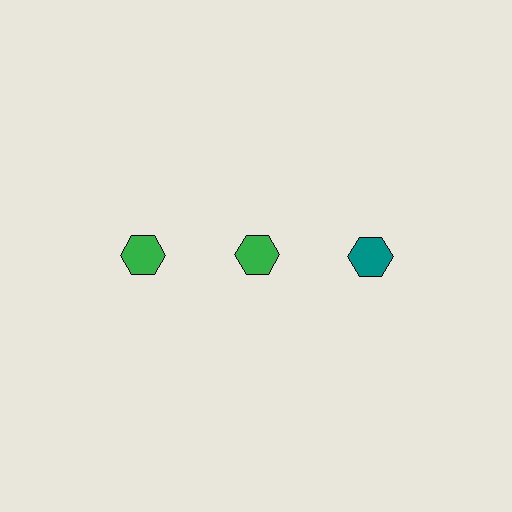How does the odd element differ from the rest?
It has a different color: teal instead of green.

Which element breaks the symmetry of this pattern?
The teal hexagon in the top row, center column breaks the symmetry. All other shapes are green hexagons.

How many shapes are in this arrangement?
There are 3 shapes arranged in a grid pattern.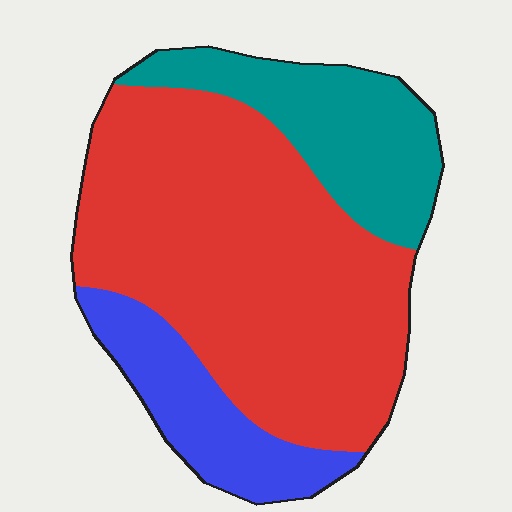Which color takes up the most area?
Red, at roughly 60%.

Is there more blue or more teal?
Teal.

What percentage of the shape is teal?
Teal takes up about one fifth (1/5) of the shape.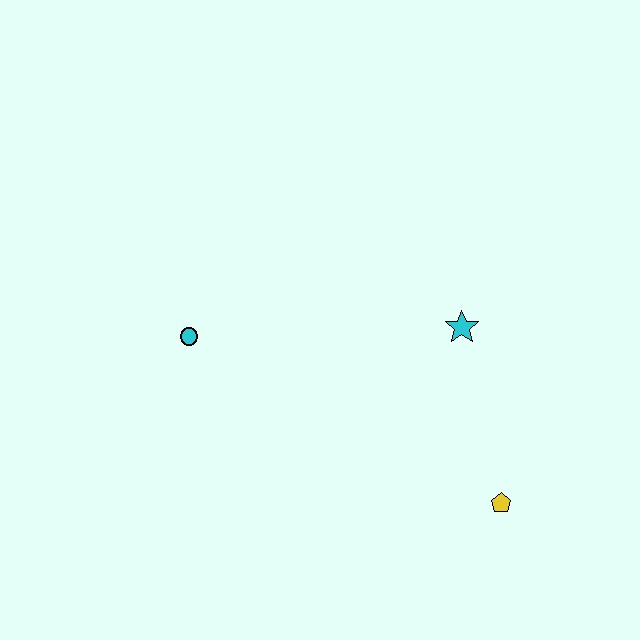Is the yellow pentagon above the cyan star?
No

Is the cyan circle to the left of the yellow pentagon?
Yes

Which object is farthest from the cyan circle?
The yellow pentagon is farthest from the cyan circle.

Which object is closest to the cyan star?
The yellow pentagon is closest to the cyan star.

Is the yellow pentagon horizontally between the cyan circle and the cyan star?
No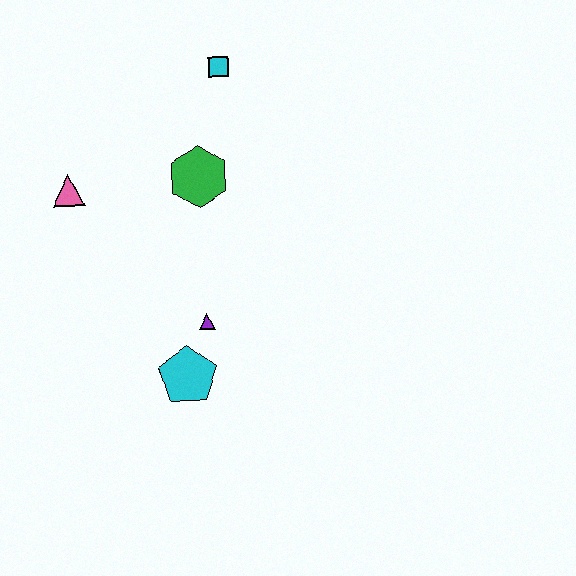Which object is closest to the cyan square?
The green hexagon is closest to the cyan square.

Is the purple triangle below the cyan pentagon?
No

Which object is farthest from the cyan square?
The cyan pentagon is farthest from the cyan square.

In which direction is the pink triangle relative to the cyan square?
The pink triangle is to the left of the cyan square.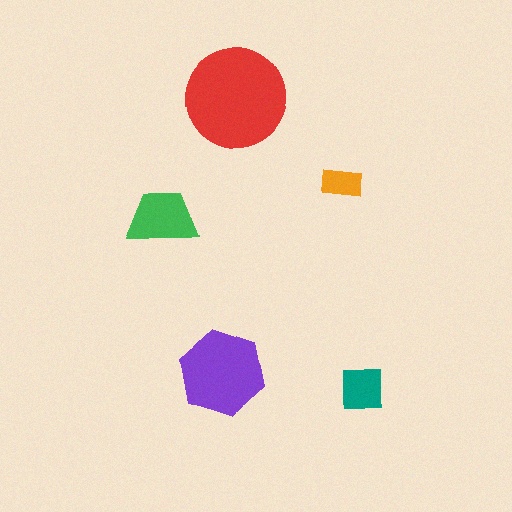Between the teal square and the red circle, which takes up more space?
The red circle.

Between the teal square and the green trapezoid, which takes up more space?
The green trapezoid.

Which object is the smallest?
The orange rectangle.